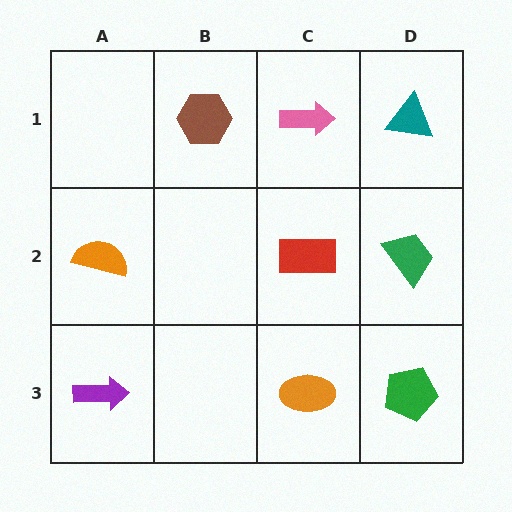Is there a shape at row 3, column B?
No, that cell is empty.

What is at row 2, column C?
A red rectangle.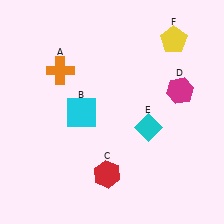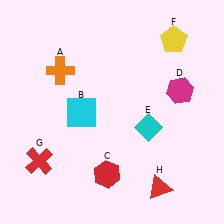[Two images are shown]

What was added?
A red cross (G), a red triangle (H) were added in Image 2.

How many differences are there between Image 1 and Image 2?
There are 2 differences between the two images.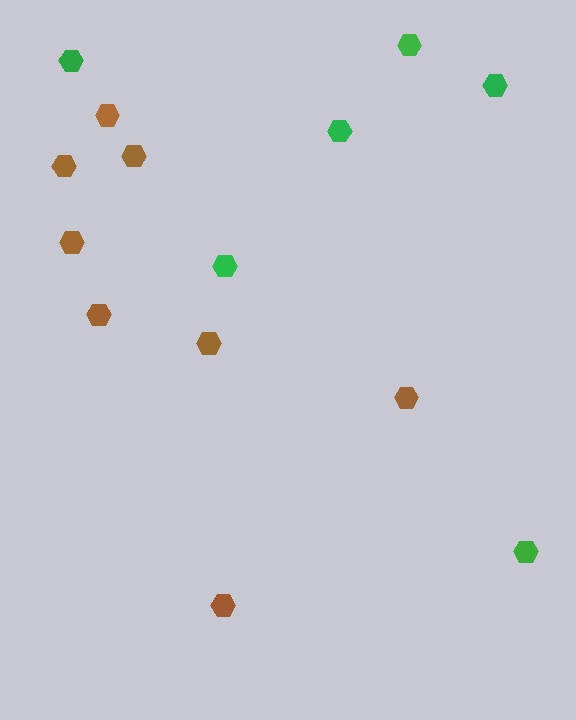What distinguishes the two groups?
There are 2 groups: one group of green hexagons (6) and one group of brown hexagons (8).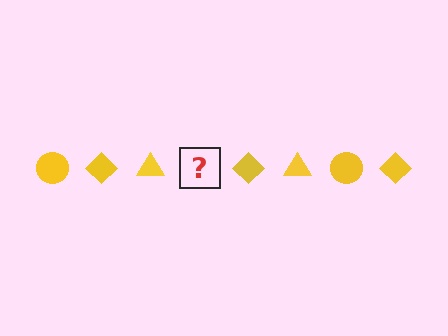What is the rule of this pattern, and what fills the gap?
The rule is that the pattern cycles through circle, diamond, triangle shapes in yellow. The gap should be filled with a yellow circle.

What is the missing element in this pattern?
The missing element is a yellow circle.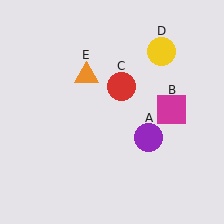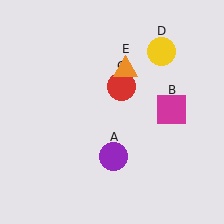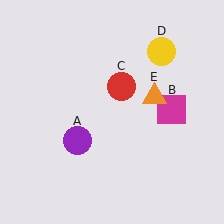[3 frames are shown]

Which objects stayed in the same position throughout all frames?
Magenta square (object B) and red circle (object C) and yellow circle (object D) remained stationary.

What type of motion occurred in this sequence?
The purple circle (object A), orange triangle (object E) rotated clockwise around the center of the scene.